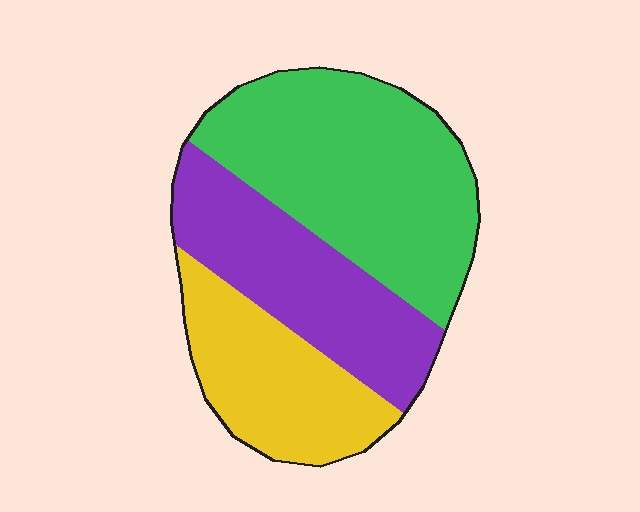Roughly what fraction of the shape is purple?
Purple takes up between a quarter and a half of the shape.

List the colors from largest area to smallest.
From largest to smallest: green, purple, yellow.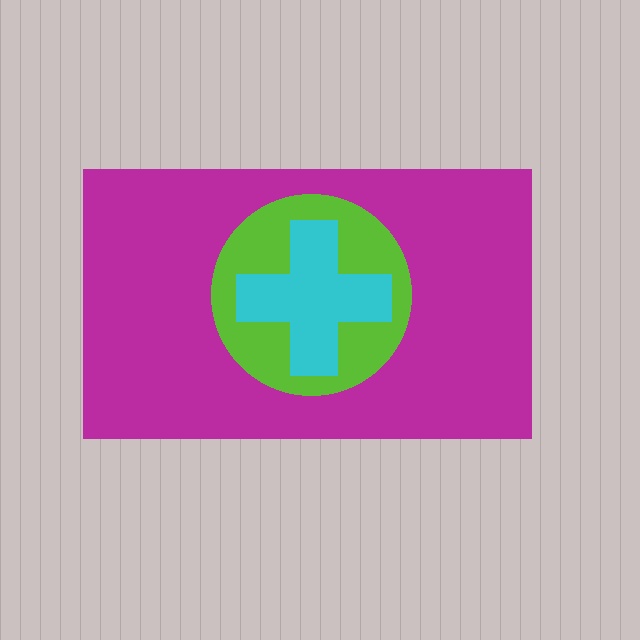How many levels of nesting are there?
3.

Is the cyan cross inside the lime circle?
Yes.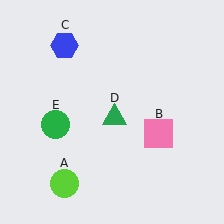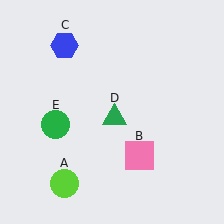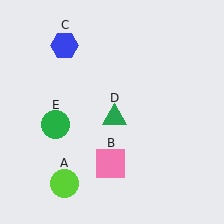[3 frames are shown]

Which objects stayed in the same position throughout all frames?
Lime circle (object A) and blue hexagon (object C) and green triangle (object D) and green circle (object E) remained stationary.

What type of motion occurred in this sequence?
The pink square (object B) rotated clockwise around the center of the scene.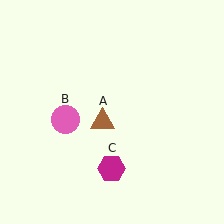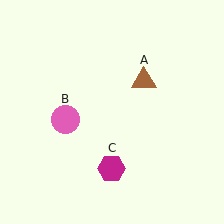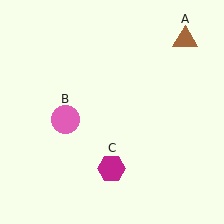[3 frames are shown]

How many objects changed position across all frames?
1 object changed position: brown triangle (object A).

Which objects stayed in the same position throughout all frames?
Pink circle (object B) and magenta hexagon (object C) remained stationary.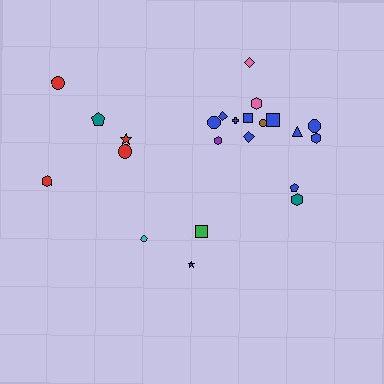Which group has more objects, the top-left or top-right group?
The top-right group.